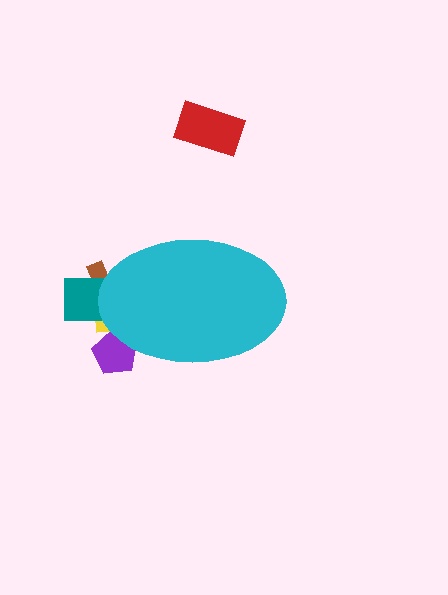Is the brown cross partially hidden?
Yes, the brown cross is partially hidden behind the cyan ellipse.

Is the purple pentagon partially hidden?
Yes, the purple pentagon is partially hidden behind the cyan ellipse.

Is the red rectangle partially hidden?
No, the red rectangle is fully visible.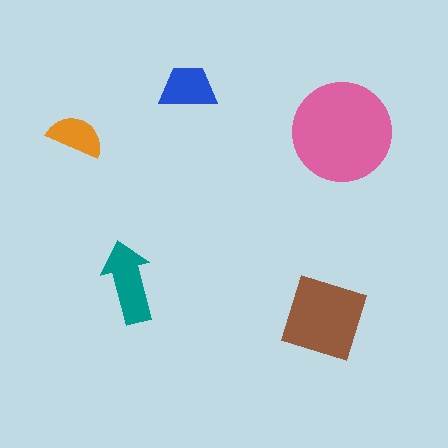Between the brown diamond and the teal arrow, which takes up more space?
The brown diamond.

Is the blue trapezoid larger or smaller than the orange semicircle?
Larger.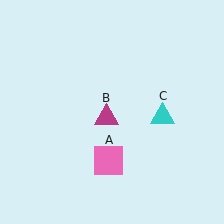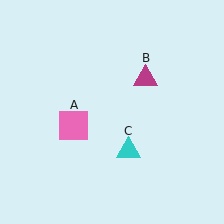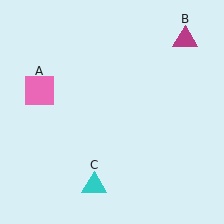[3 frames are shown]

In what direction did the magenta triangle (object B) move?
The magenta triangle (object B) moved up and to the right.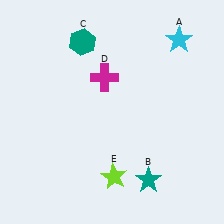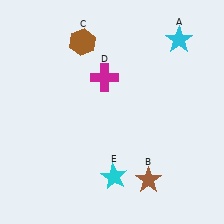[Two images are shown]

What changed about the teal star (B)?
In Image 1, B is teal. In Image 2, it changed to brown.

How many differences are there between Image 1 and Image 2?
There are 3 differences between the two images.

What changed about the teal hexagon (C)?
In Image 1, C is teal. In Image 2, it changed to brown.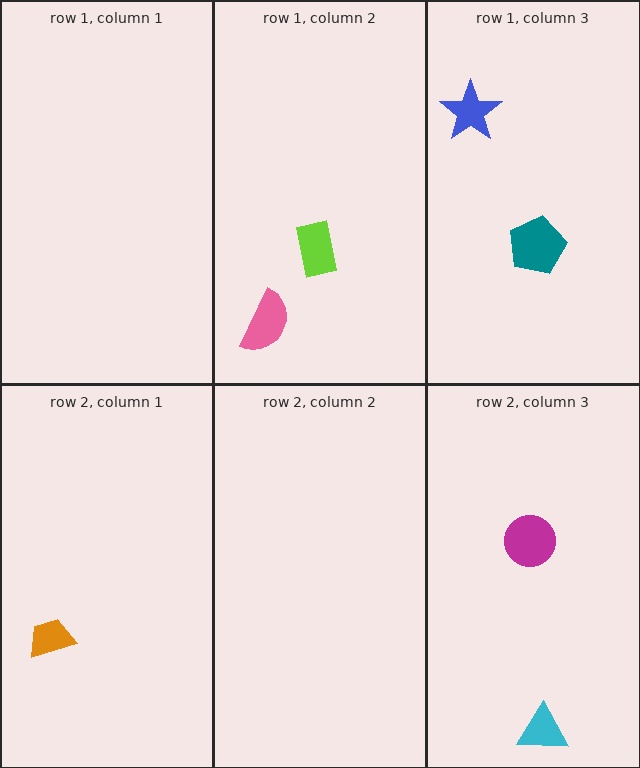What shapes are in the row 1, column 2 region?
The pink semicircle, the lime rectangle.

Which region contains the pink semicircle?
The row 1, column 2 region.